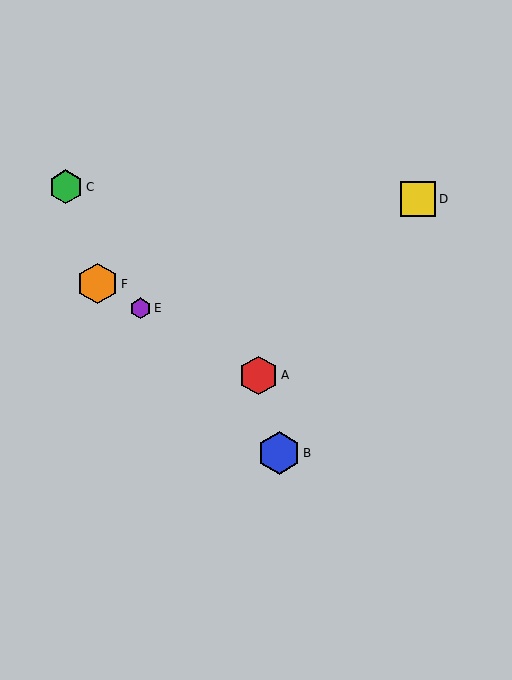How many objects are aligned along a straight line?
3 objects (A, E, F) are aligned along a straight line.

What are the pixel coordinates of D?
Object D is at (418, 199).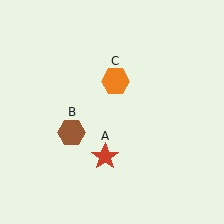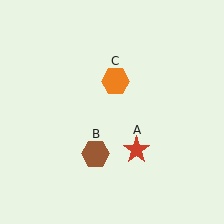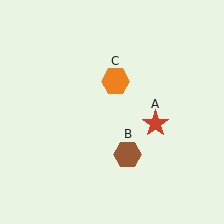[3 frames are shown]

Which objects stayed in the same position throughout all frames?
Orange hexagon (object C) remained stationary.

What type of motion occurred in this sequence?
The red star (object A), brown hexagon (object B) rotated counterclockwise around the center of the scene.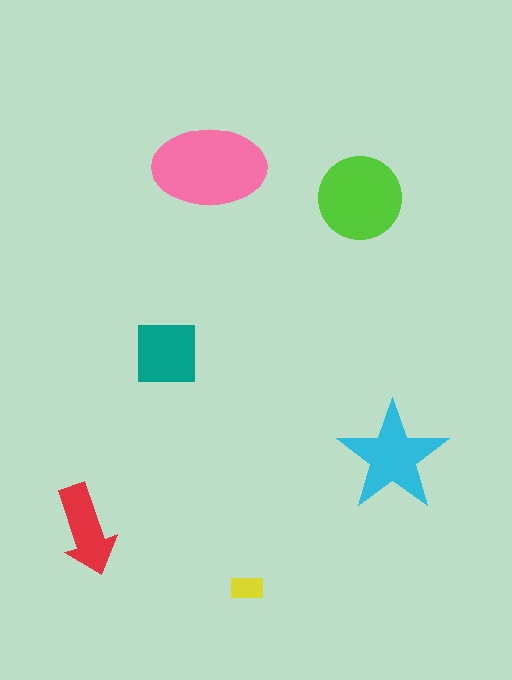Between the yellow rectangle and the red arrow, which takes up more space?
The red arrow.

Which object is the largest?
The pink ellipse.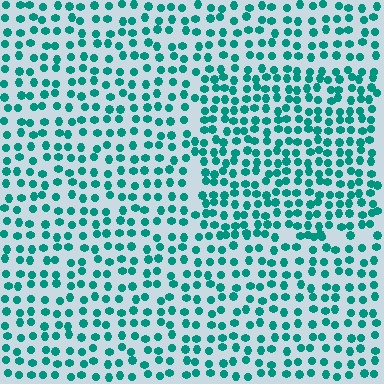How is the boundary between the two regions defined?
The boundary is defined by a change in element density (approximately 1.5x ratio). All elements are the same color, size, and shape.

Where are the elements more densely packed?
The elements are more densely packed inside the rectangle boundary.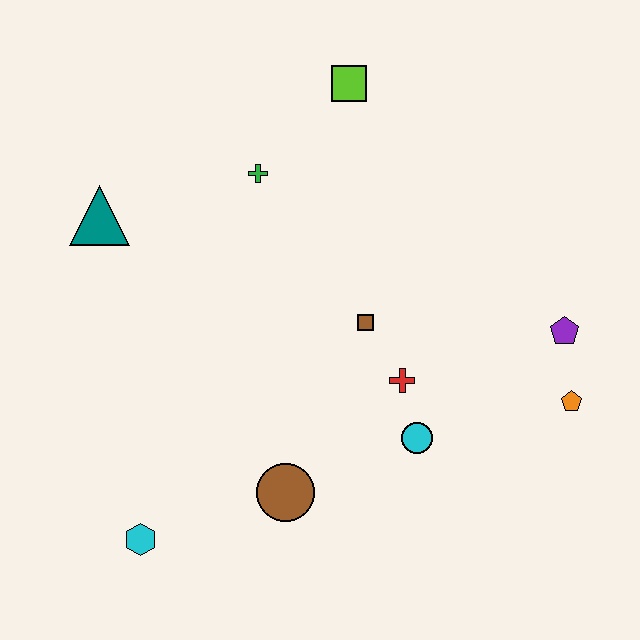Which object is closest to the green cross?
The lime square is closest to the green cross.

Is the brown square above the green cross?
No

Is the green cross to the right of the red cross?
No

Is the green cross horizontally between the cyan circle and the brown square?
No